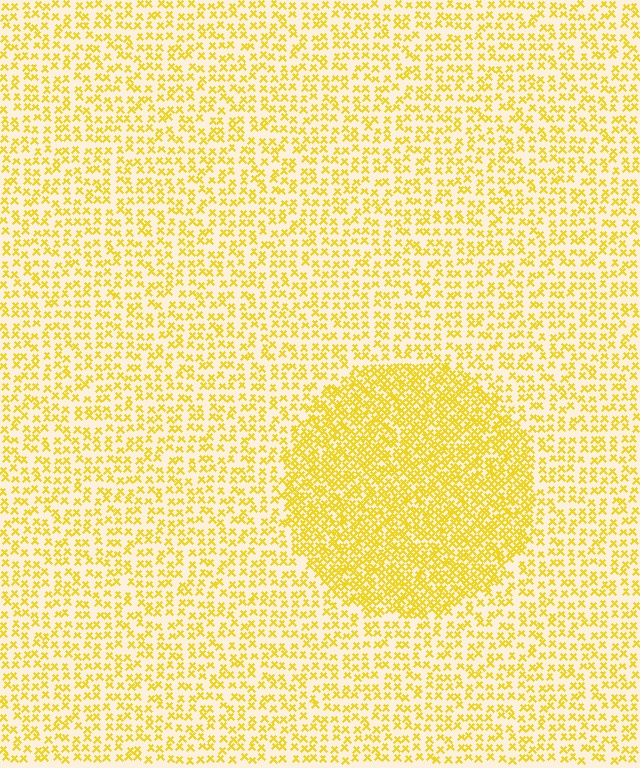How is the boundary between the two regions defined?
The boundary is defined by a change in element density (approximately 2.1x ratio). All elements are the same color, size, and shape.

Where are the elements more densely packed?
The elements are more densely packed inside the circle boundary.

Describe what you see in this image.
The image contains small yellow elements arranged at two different densities. A circle-shaped region is visible where the elements are more densely packed than the surrounding area.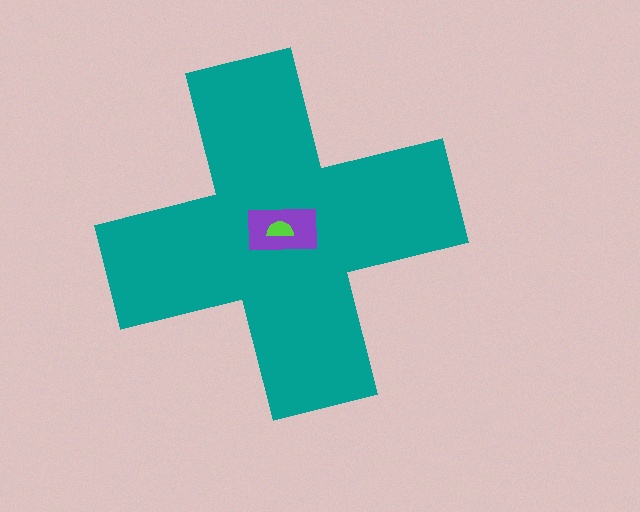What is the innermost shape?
The lime semicircle.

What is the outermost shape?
The teal cross.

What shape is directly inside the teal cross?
The purple rectangle.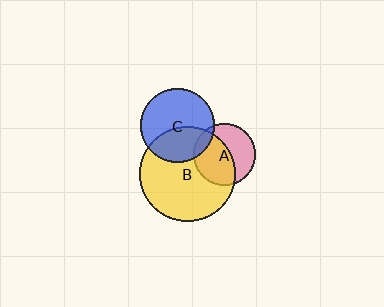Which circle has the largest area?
Circle B (yellow).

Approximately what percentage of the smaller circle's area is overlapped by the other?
Approximately 10%.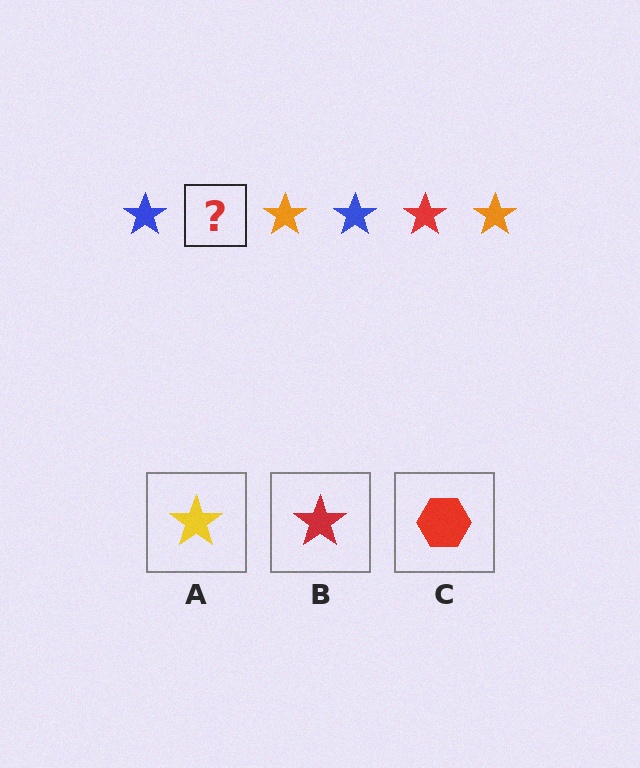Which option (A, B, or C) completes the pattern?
B.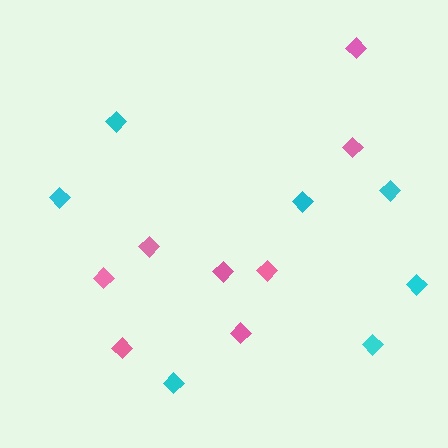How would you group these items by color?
There are 2 groups: one group of pink diamonds (8) and one group of cyan diamonds (7).